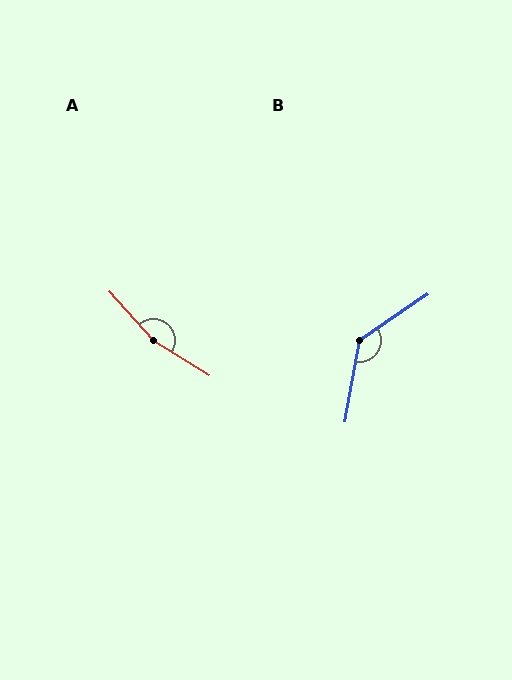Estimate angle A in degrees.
Approximately 164 degrees.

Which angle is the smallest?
B, at approximately 134 degrees.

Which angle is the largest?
A, at approximately 164 degrees.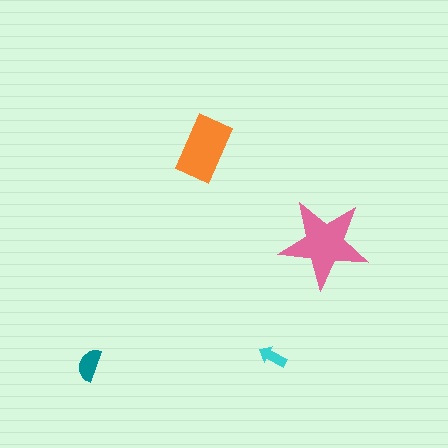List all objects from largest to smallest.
The pink star, the orange rectangle, the teal semicircle, the cyan arrow.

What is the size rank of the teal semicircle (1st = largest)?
3rd.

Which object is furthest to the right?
The pink star is rightmost.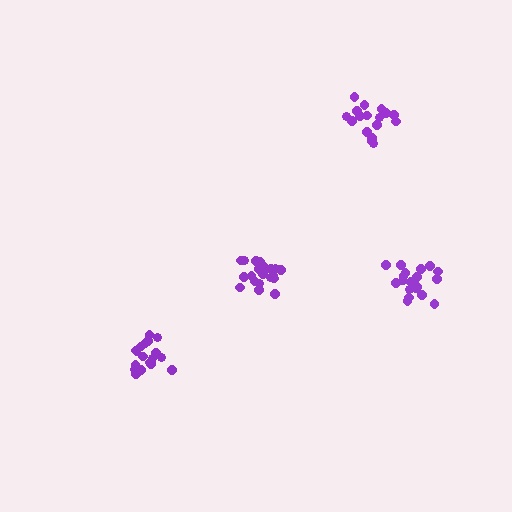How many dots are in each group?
Group 1: 19 dots, Group 2: 20 dots, Group 3: 17 dots, Group 4: 18 dots (74 total).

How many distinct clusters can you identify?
There are 4 distinct clusters.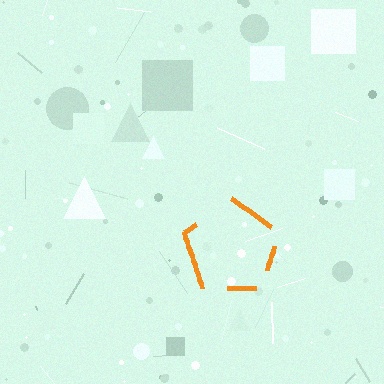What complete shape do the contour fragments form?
The contour fragments form a pentagon.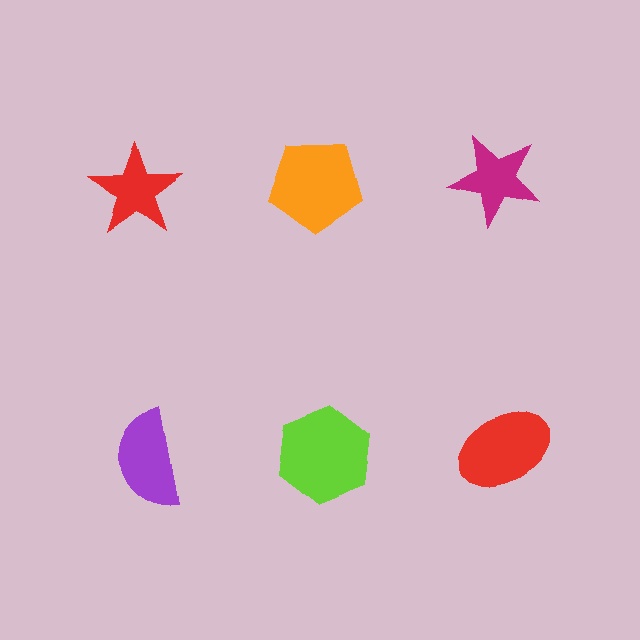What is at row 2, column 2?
A lime hexagon.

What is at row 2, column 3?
A red ellipse.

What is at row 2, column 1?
A purple semicircle.